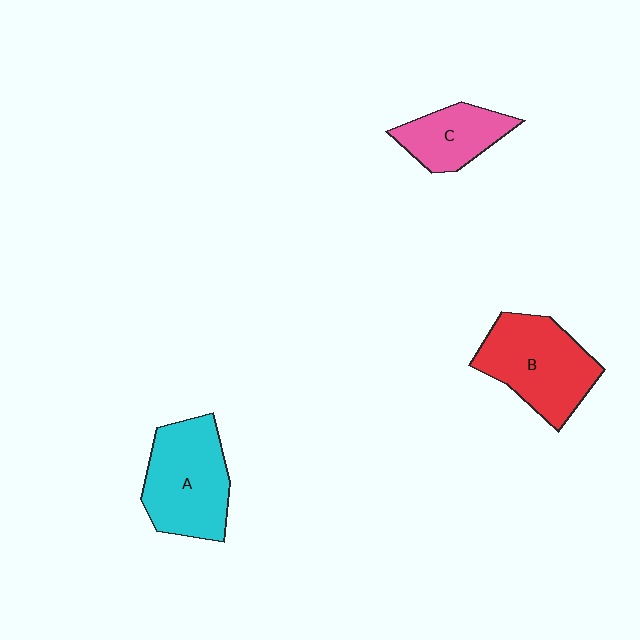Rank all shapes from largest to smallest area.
From largest to smallest: B (red), A (cyan), C (pink).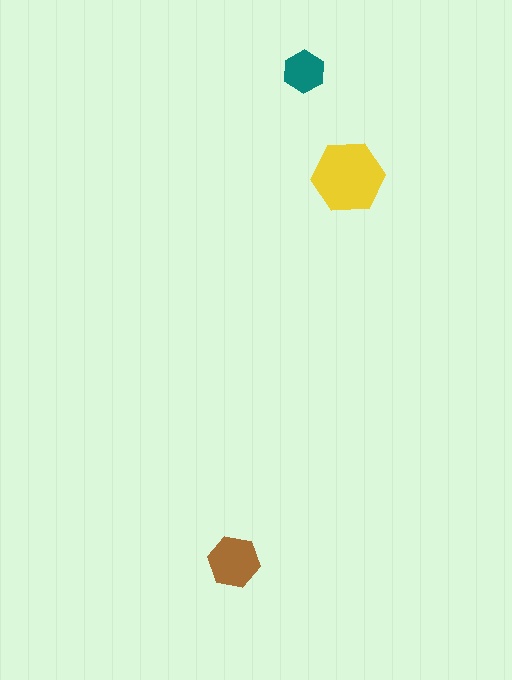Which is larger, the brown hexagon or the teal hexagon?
The brown one.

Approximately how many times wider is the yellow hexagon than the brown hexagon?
About 1.5 times wider.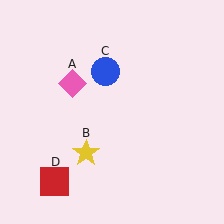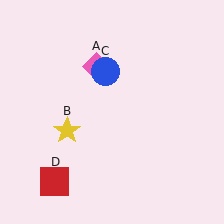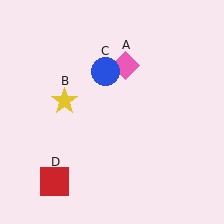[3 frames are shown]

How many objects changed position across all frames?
2 objects changed position: pink diamond (object A), yellow star (object B).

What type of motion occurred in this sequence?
The pink diamond (object A), yellow star (object B) rotated clockwise around the center of the scene.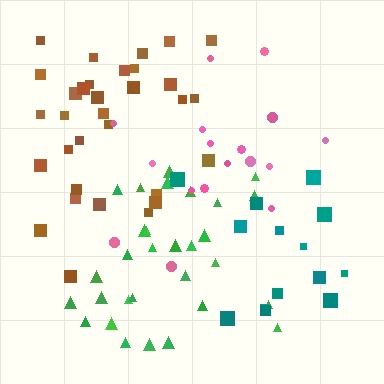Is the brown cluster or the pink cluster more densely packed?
Brown.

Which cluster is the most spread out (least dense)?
Teal.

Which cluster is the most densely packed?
Green.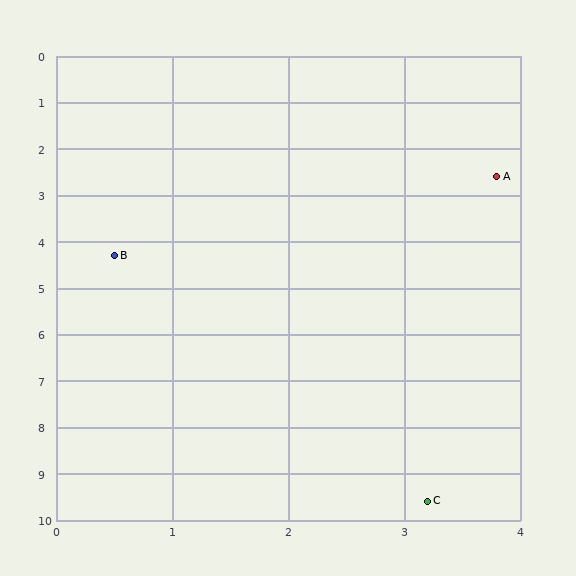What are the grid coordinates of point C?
Point C is at approximately (3.2, 9.6).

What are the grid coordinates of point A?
Point A is at approximately (3.8, 2.6).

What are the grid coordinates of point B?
Point B is at approximately (0.5, 4.3).